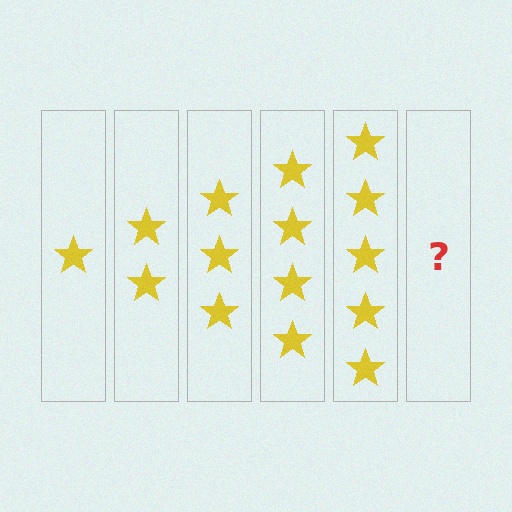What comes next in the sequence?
The next element should be 6 stars.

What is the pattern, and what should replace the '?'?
The pattern is that each step adds one more star. The '?' should be 6 stars.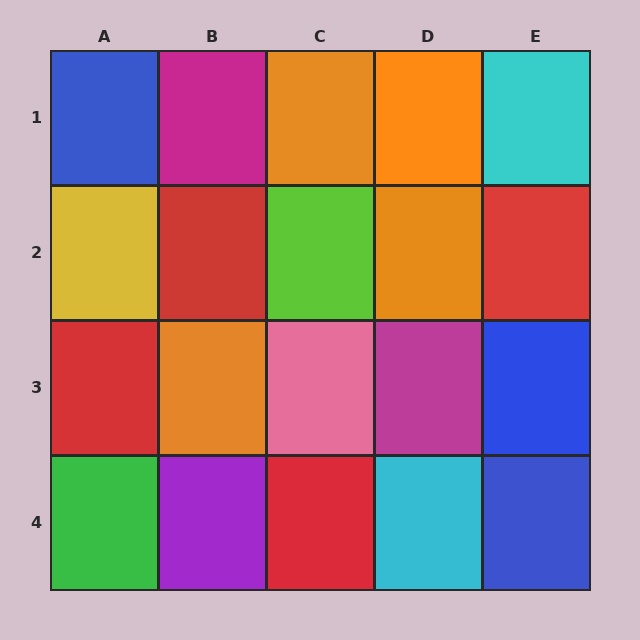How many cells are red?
4 cells are red.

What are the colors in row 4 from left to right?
Green, purple, red, cyan, blue.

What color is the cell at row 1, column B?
Magenta.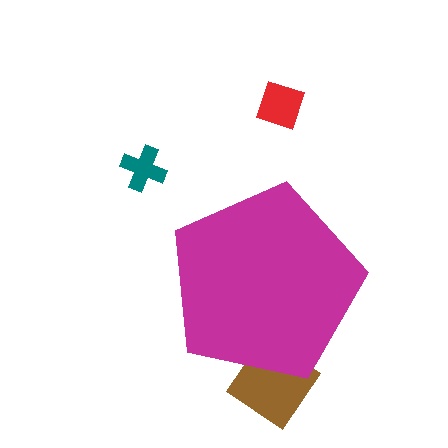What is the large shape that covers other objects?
A magenta pentagon.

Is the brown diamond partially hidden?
Yes, the brown diamond is partially hidden behind the magenta pentagon.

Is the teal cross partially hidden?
No, the teal cross is fully visible.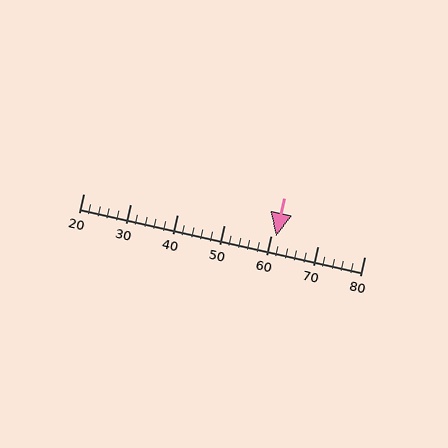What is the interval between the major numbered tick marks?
The major tick marks are spaced 10 units apart.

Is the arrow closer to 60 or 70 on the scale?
The arrow is closer to 60.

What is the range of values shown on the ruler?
The ruler shows values from 20 to 80.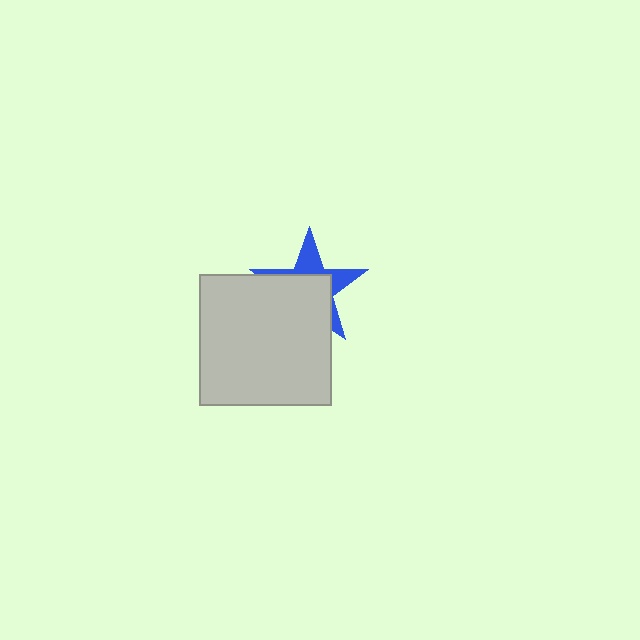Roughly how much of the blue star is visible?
A small part of it is visible (roughly 39%).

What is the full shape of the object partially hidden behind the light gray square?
The partially hidden object is a blue star.